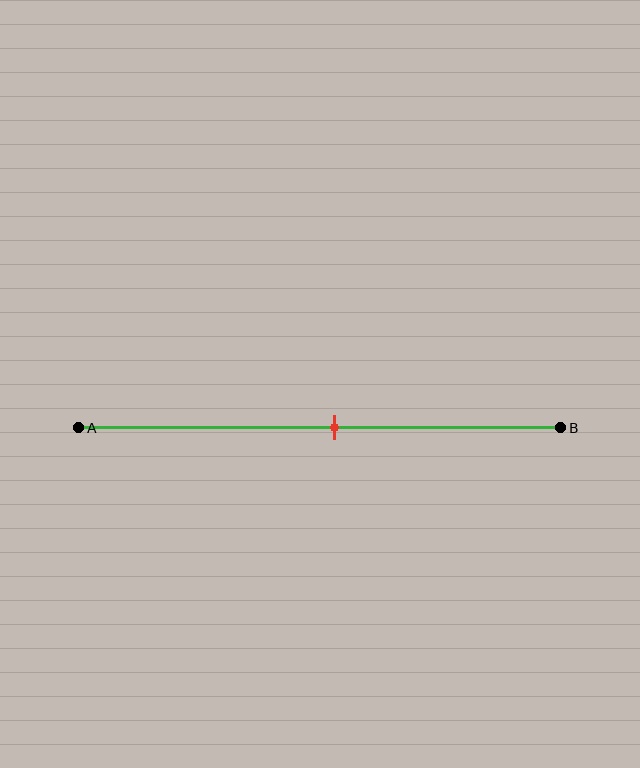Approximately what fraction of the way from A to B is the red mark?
The red mark is approximately 55% of the way from A to B.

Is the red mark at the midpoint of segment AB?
No, the mark is at about 55% from A, not at the 50% midpoint.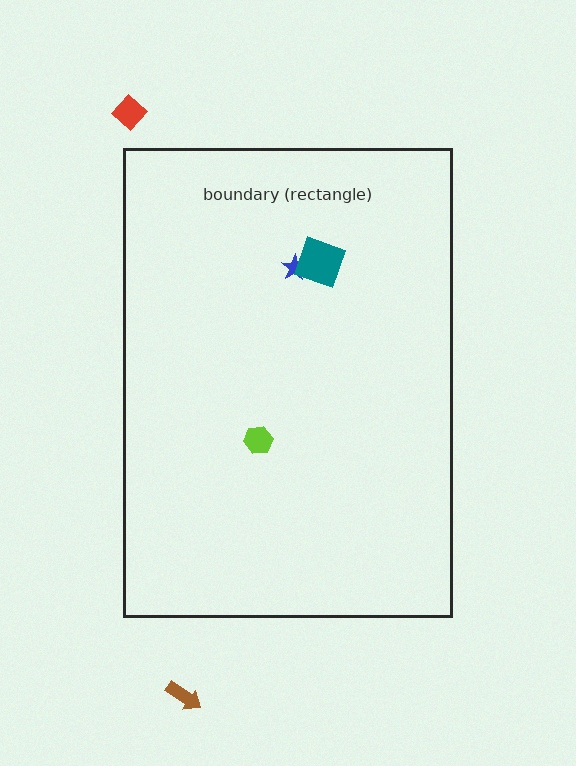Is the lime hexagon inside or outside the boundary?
Inside.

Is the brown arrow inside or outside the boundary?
Outside.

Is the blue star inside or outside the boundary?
Inside.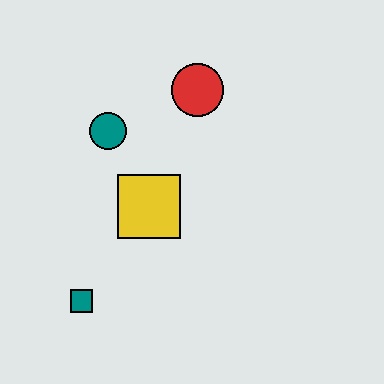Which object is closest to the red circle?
The teal circle is closest to the red circle.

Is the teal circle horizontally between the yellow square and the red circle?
No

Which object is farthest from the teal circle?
The teal square is farthest from the teal circle.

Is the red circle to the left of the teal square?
No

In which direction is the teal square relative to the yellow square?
The teal square is below the yellow square.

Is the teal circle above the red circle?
No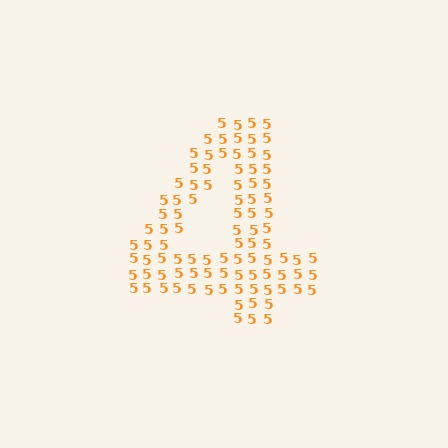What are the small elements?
The small elements are digit 5's.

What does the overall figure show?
The overall figure shows the digit 4.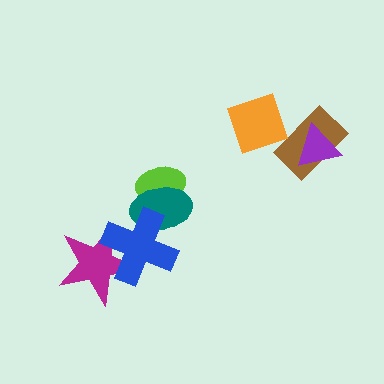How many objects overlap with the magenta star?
1 object overlaps with the magenta star.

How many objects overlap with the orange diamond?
1 object overlaps with the orange diamond.